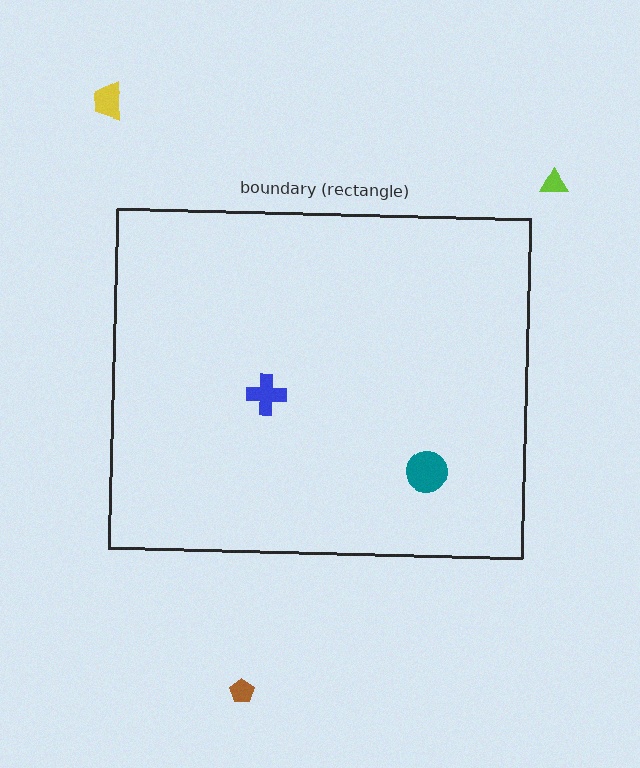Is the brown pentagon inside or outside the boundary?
Outside.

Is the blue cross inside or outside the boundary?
Inside.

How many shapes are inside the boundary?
2 inside, 3 outside.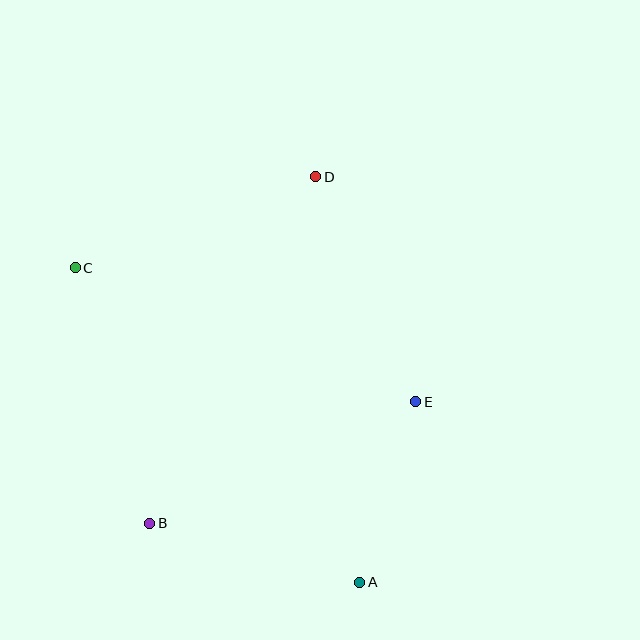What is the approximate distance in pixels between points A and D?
The distance between A and D is approximately 407 pixels.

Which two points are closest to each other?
Points A and E are closest to each other.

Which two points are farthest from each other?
Points A and C are farthest from each other.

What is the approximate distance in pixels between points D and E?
The distance between D and E is approximately 246 pixels.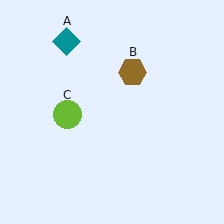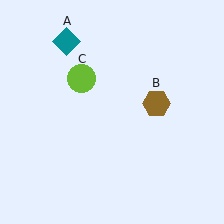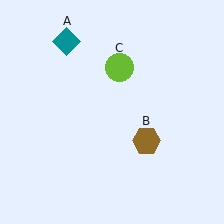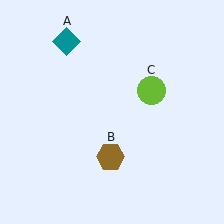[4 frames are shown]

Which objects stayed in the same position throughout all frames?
Teal diamond (object A) remained stationary.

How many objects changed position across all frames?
2 objects changed position: brown hexagon (object B), lime circle (object C).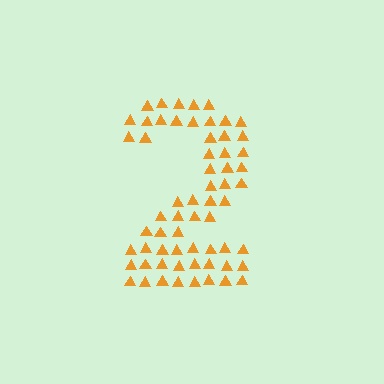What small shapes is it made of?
It is made of small triangles.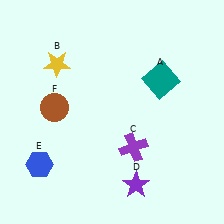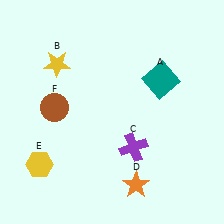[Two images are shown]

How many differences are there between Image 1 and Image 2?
There are 2 differences between the two images.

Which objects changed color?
D changed from purple to orange. E changed from blue to yellow.